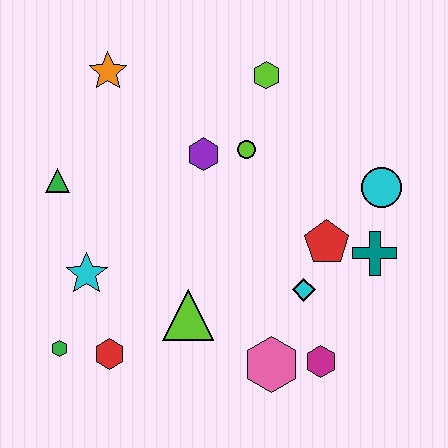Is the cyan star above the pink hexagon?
Yes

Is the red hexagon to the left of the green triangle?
No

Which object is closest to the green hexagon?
The red hexagon is closest to the green hexagon.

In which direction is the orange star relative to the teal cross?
The orange star is to the left of the teal cross.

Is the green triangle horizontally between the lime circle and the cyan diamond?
No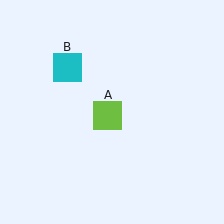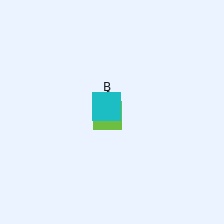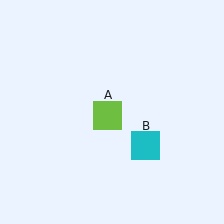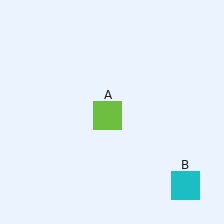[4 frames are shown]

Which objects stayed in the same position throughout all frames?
Lime square (object A) remained stationary.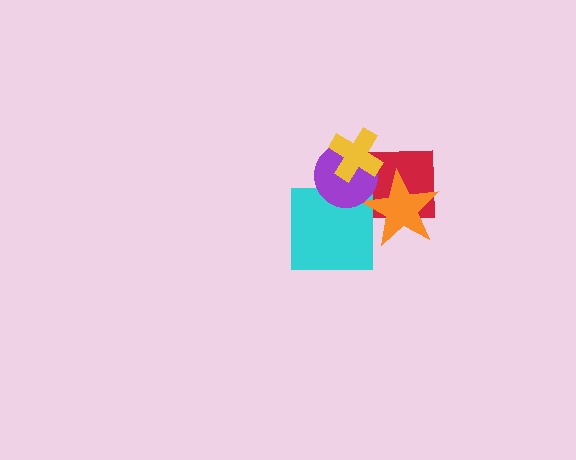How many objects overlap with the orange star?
3 objects overlap with the orange star.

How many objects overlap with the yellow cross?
2 objects overlap with the yellow cross.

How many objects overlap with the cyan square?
2 objects overlap with the cyan square.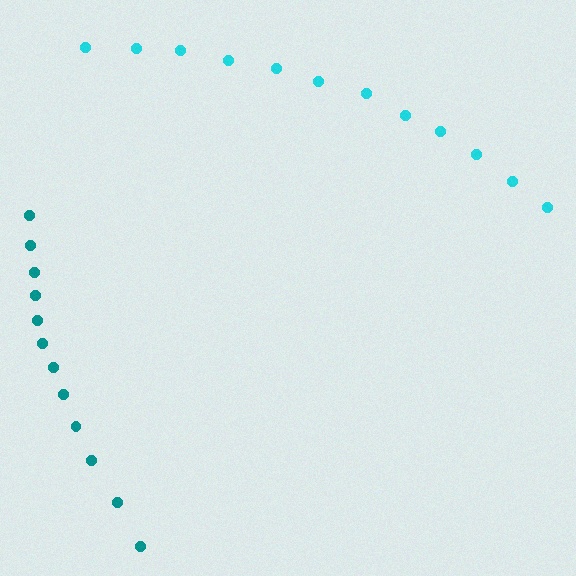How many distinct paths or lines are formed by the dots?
There are 2 distinct paths.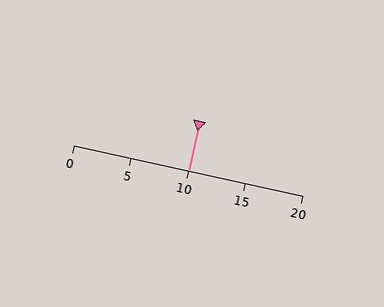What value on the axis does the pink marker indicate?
The marker indicates approximately 10.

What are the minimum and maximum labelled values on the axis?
The axis runs from 0 to 20.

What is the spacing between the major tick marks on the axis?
The major ticks are spaced 5 apart.